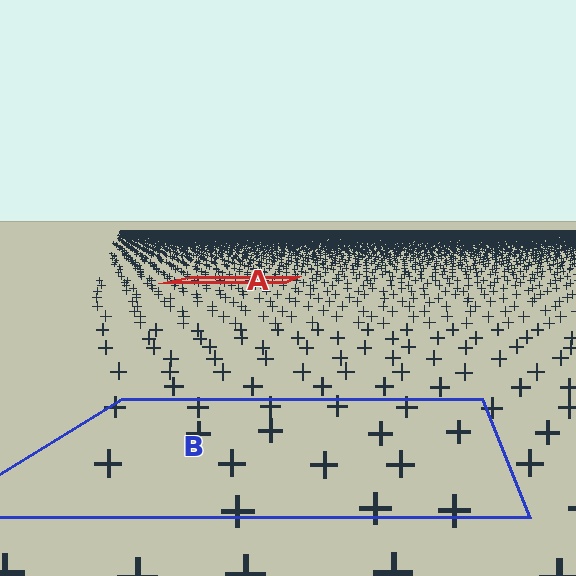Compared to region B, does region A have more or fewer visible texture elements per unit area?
Region A has more texture elements per unit area — they are packed more densely because it is farther away.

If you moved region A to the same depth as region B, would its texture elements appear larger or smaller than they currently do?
They would appear larger. At a closer depth, the same texture elements are projected at a bigger on-screen size.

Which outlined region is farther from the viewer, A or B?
Region A is farther from the viewer — the texture elements inside it appear smaller and more densely packed.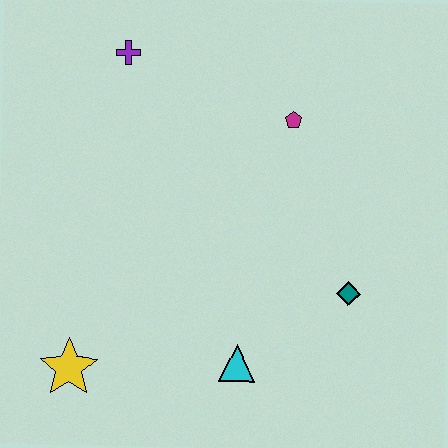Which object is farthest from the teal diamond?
The purple cross is farthest from the teal diamond.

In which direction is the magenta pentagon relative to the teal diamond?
The magenta pentagon is above the teal diamond.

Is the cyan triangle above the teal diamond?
No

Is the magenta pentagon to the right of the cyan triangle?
Yes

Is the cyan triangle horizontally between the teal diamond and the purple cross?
Yes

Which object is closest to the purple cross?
The magenta pentagon is closest to the purple cross.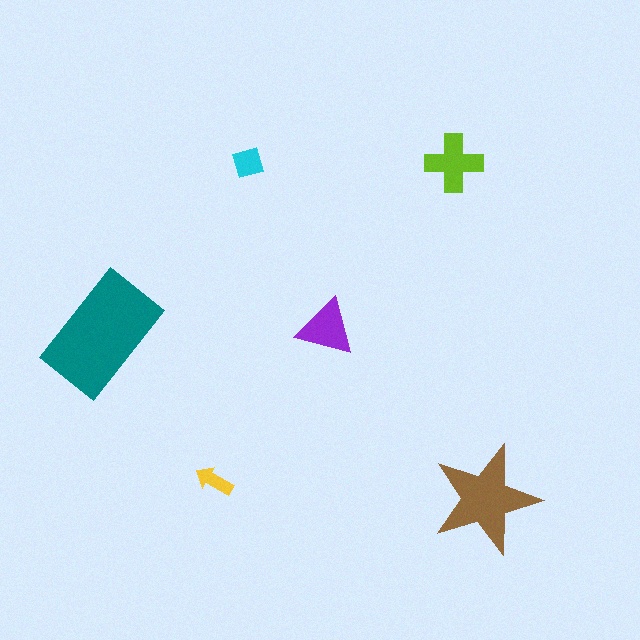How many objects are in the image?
There are 6 objects in the image.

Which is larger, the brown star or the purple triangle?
The brown star.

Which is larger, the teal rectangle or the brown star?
The teal rectangle.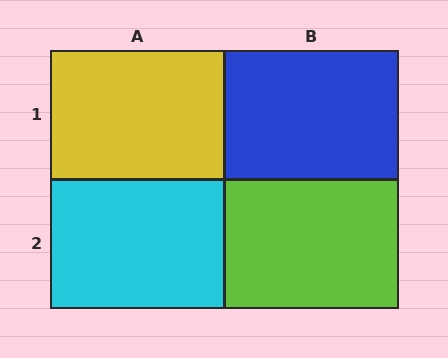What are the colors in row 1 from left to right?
Yellow, blue.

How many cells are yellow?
1 cell is yellow.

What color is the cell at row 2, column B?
Lime.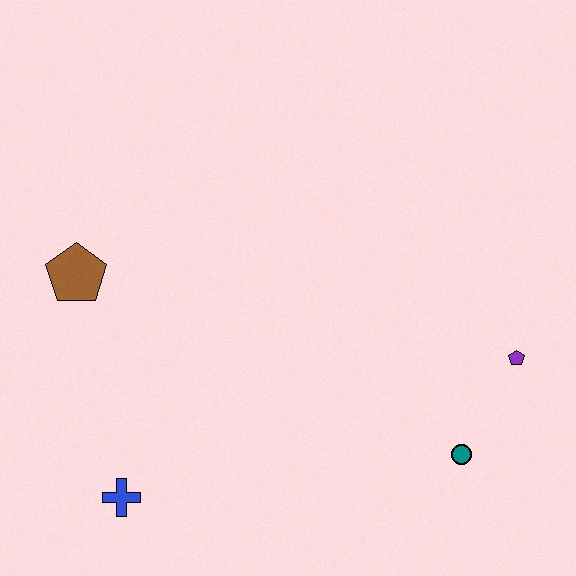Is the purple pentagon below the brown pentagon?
Yes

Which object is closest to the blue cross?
The brown pentagon is closest to the blue cross.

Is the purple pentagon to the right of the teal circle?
Yes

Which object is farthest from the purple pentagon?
The brown pentagon is farthest from the purple pentagon.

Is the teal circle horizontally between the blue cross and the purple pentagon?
Yes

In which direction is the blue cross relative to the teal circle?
The blue cross is to the left of the teal circle.